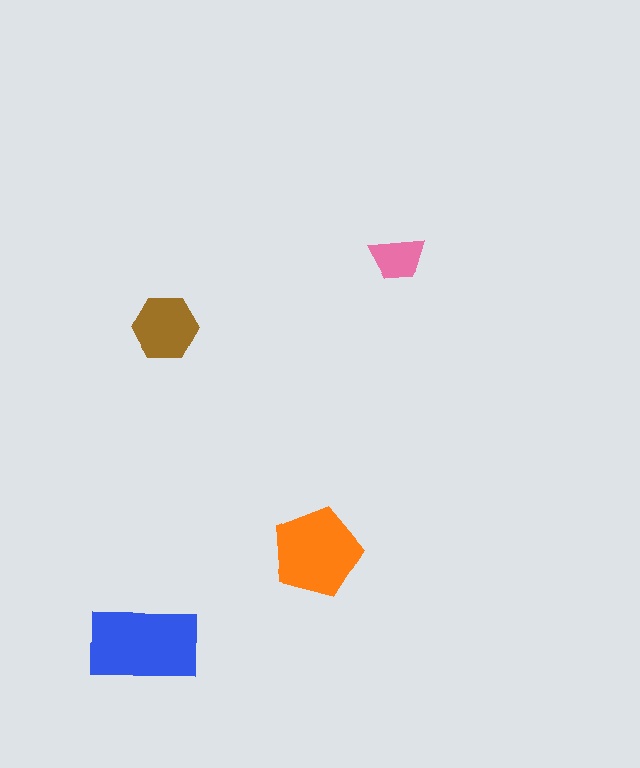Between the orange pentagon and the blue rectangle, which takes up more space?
The blue rectangle.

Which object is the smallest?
The pink trapezoid.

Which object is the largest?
The blue rectangle.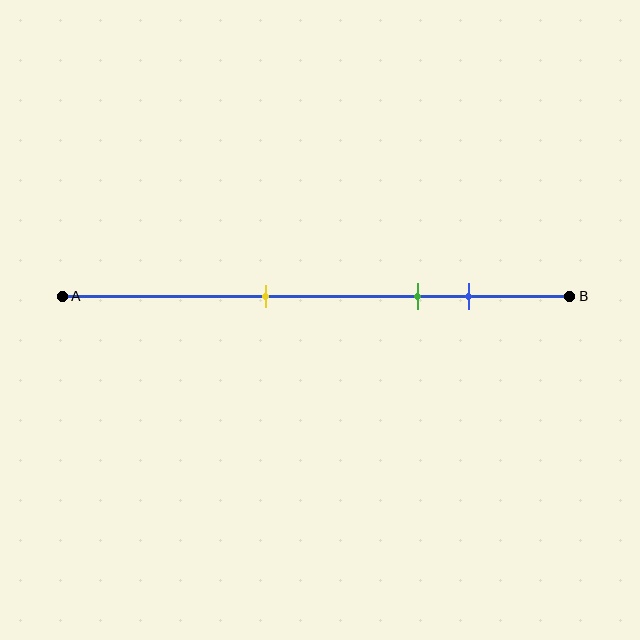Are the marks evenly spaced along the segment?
No, the marks are not evenly spaced.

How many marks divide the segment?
There are 3 marks dividing the segment.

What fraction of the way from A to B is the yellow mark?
The yellow mark is approximately 40% (0.4) of the way from A to B.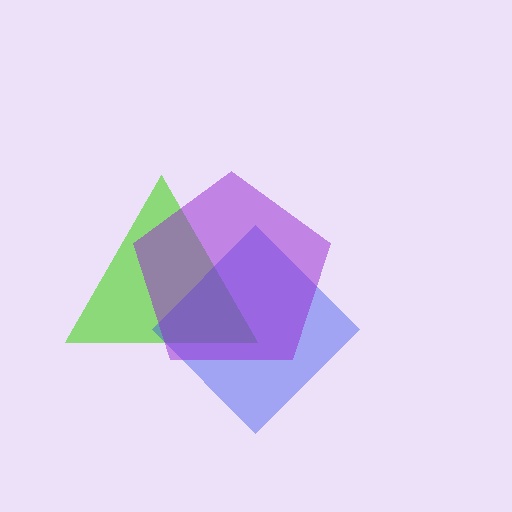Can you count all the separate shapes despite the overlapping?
Yes, there are 3 separate shapes.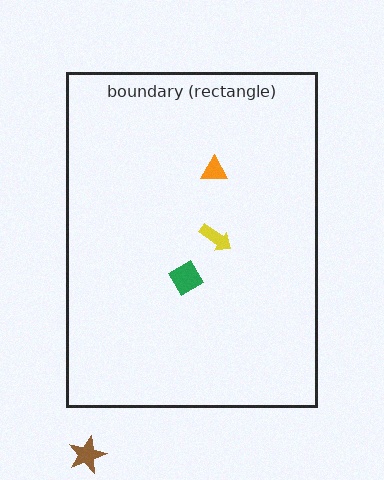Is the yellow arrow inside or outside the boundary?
Inside.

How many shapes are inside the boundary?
3 inside, 1 outside.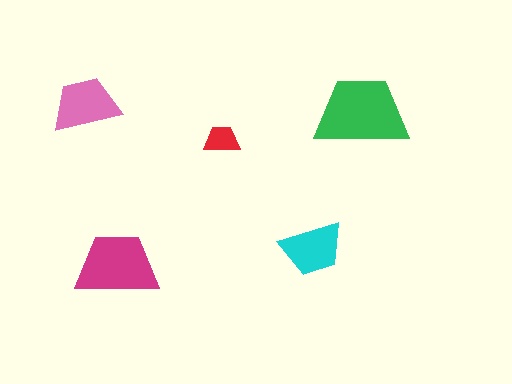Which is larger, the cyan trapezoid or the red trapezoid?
The cyan one.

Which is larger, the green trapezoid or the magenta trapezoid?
The green one.